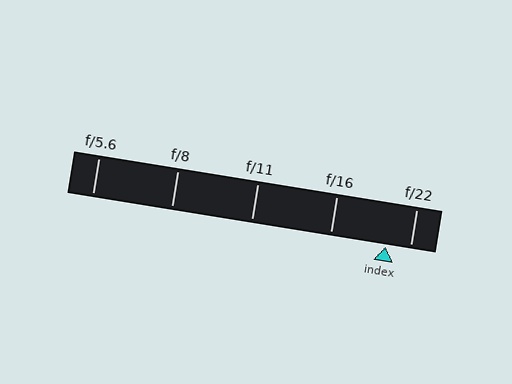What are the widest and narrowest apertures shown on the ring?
The widest aperture shown is f/5.6 and the narrowest is f/22.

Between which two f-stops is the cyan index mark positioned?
The index mark is between f/16 and f/22.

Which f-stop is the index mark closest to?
The index mark is closest to f/22.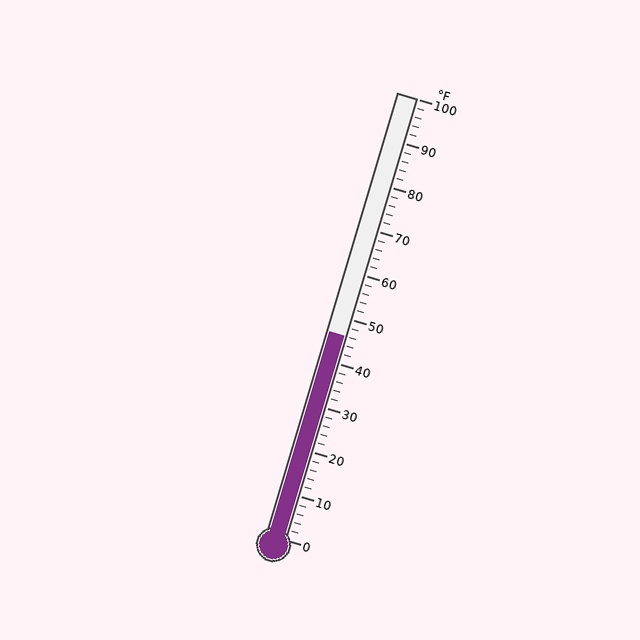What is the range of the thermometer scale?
The thermometer scale ranges from 0°F to 100°F.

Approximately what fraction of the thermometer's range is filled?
The thermometer is filled to approximately 45% of its range.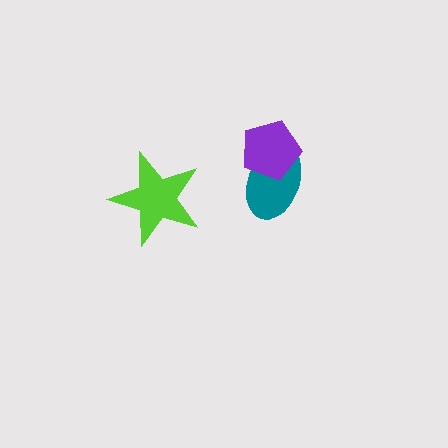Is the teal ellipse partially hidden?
Yes, it is partially covered by another shape.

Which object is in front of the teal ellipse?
The purple pentagon is in front of the teal ellipse.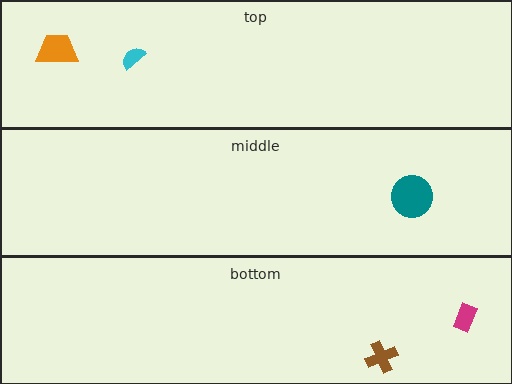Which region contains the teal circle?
The middle region.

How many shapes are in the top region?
2.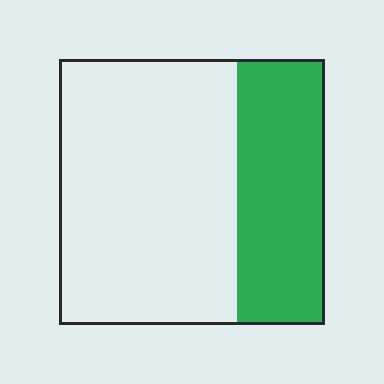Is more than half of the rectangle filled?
No.